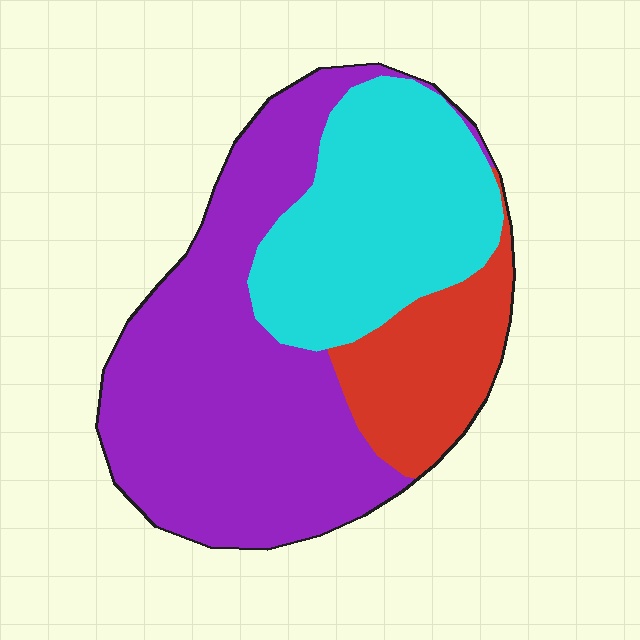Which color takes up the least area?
Red, at roughly 15%.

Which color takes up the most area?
Purple, at roughly 50%.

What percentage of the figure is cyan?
Cyan covers 32% of the figure.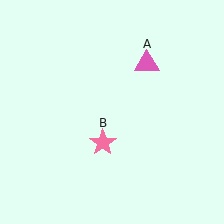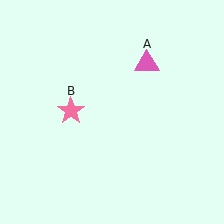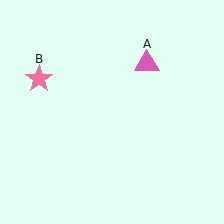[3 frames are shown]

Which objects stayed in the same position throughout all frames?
Pink triangle (object A) remained stationary.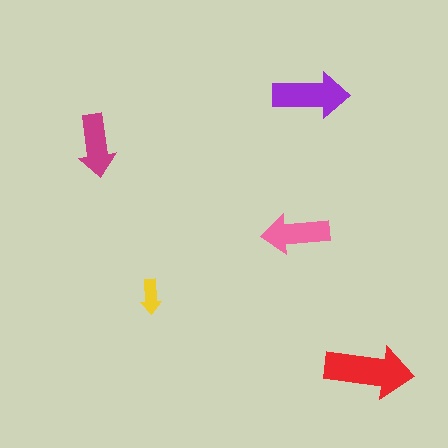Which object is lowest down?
The red arrow is bottommost.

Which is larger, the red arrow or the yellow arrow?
The red one.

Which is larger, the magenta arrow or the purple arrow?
The purple one.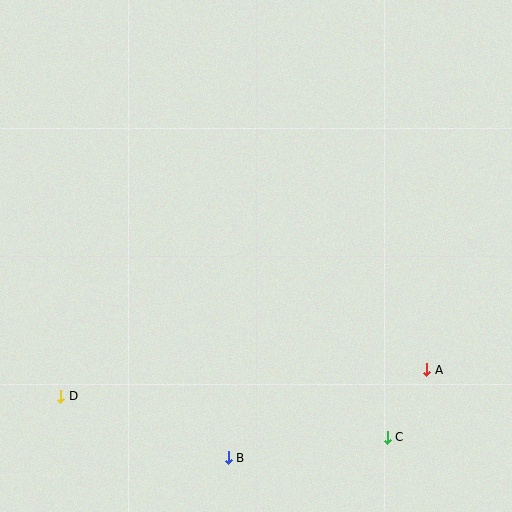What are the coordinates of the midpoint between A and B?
The midpoint between A and B is at (327, 414).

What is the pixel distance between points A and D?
The distance between A and D is 367 pixels.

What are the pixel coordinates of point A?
Point A is at (427, 370).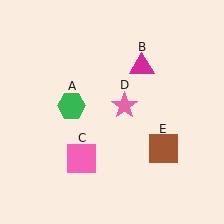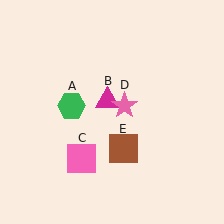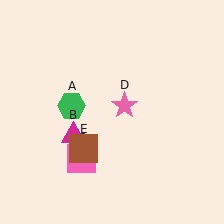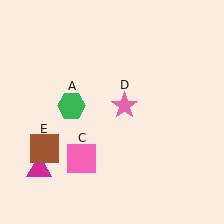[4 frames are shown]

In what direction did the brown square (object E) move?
The brown square (object E) moved left.